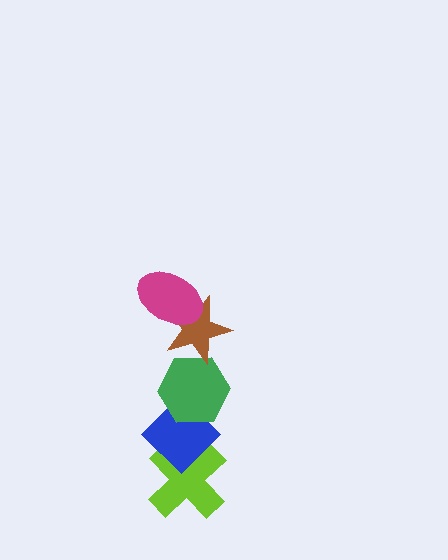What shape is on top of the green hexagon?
The brown star is on top of the green hexagon.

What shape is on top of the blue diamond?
The green hexagon is on top of the blue diamond.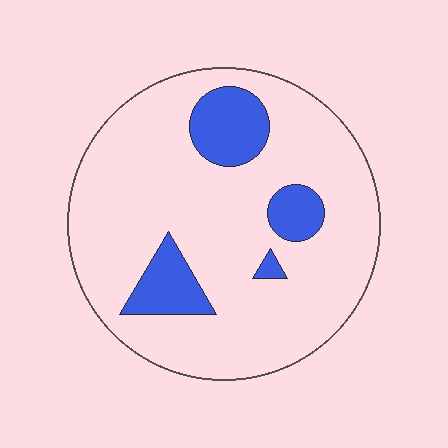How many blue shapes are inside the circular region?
4.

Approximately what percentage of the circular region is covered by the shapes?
Approximately 15%.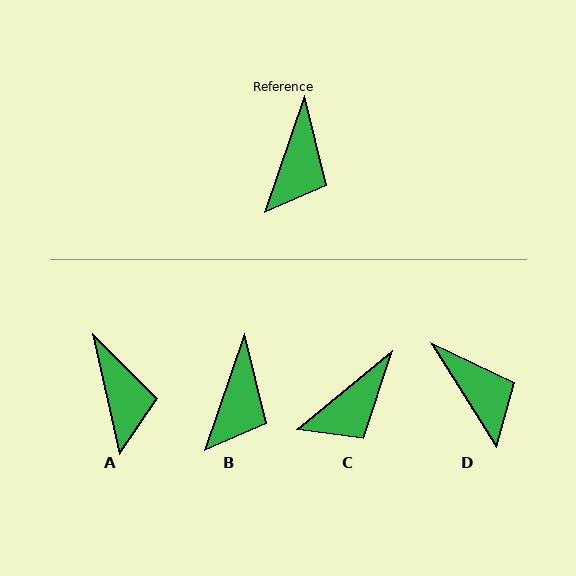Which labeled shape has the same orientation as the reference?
B.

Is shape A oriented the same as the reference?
No, it is off by about 31 degrees.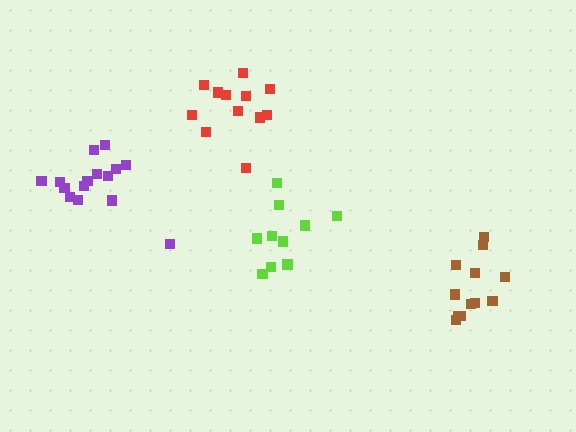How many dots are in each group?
Group 1: 12 dots, Group 2: 12 dots, Group 3: 15 dots, Group 4: 10 dots (49 total).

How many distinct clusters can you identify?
There are 4 distinct clusters.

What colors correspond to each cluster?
The clusters are colored: red, brown, purple, lime.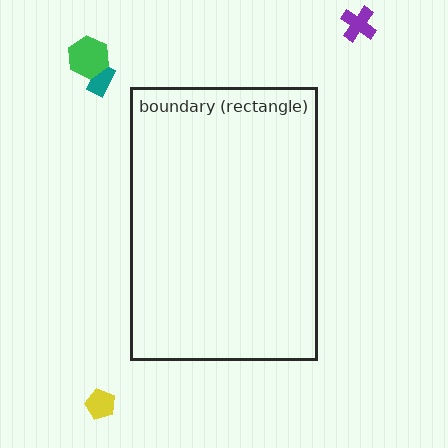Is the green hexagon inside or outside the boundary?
Outside.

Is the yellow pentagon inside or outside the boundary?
Outside.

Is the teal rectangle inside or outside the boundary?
Outside.